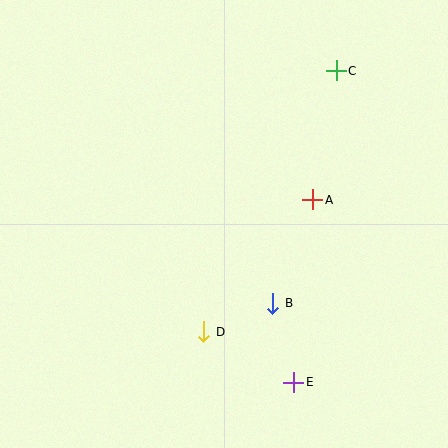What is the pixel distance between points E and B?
The distance between E and B is 82 pixels.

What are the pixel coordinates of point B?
Point B is at (273, 303).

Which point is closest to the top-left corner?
Point C is closest to the top-left corner.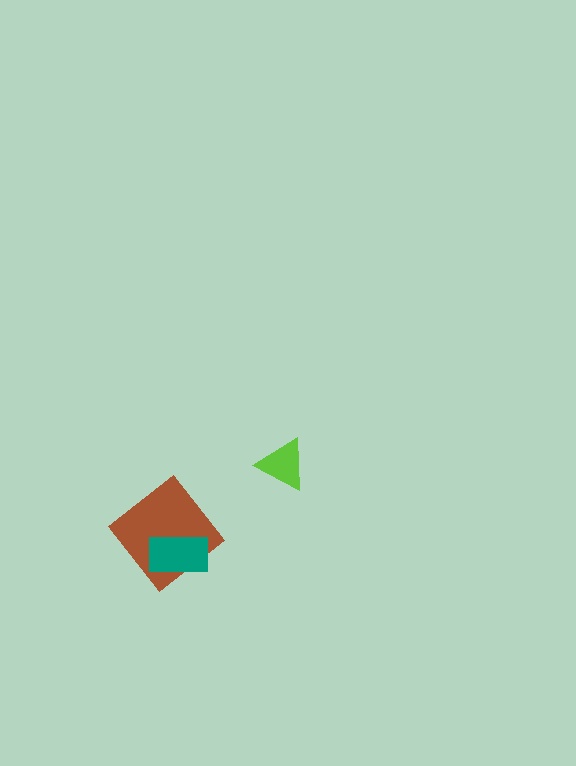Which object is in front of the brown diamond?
The teal rectangle is in front of the brown diamond.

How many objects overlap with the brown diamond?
1 object overlaps with the brown diamond.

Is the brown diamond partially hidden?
Yes, it is partially covered by another shape.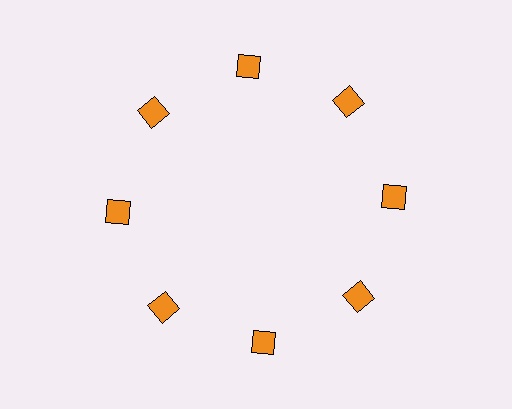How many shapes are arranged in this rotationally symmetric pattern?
There are 8 shapes, arranged in 8 groups of 1.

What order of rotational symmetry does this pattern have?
This pattern has 8-fold rotational symmetry.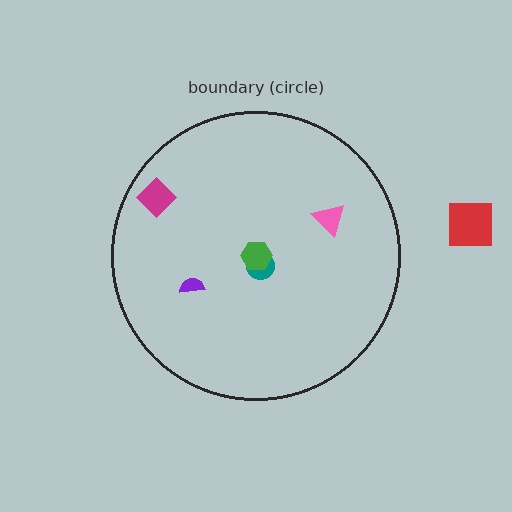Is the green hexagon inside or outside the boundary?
Inside.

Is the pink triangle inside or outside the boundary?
Inside.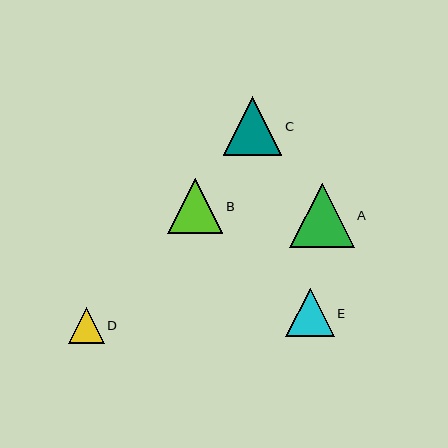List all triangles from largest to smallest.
From largest to smallest: A, C, B, E, D.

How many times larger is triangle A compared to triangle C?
Triangle A is approximately 1.1 times the size of triangle C.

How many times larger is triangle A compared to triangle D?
Triangle A is approximately 1.8 times the size of triangle D.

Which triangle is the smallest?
Triangle D is the smallest with a size of approximately 36 pixels.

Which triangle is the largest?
Triangle A is the largest with a size of approximately 65 pixels.